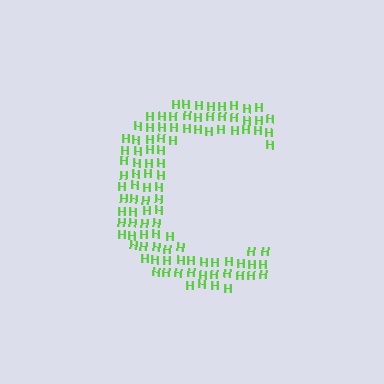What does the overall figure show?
The overall figure shows the letter C.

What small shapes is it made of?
It is made of small letter H's.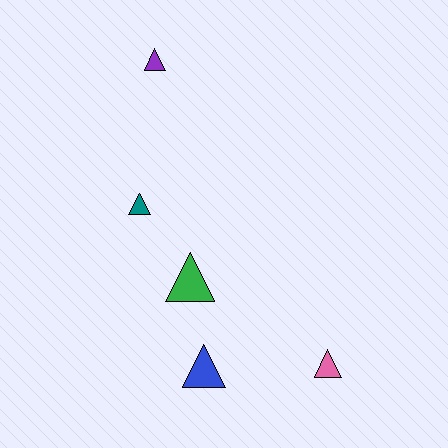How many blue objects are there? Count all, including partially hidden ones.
There is 1 blue object.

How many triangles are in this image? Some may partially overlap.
There are 5 triangles.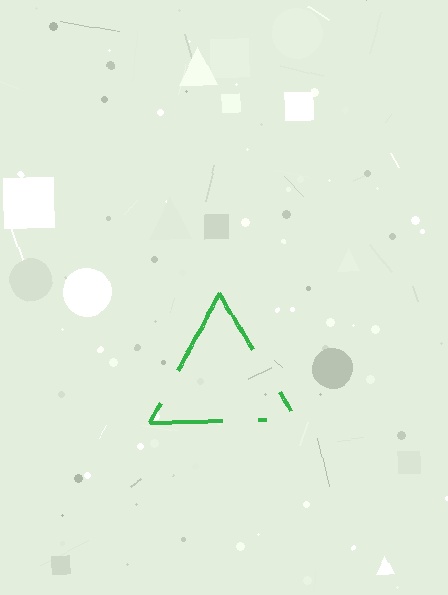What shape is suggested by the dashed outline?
The dashed outline suggests a triangle.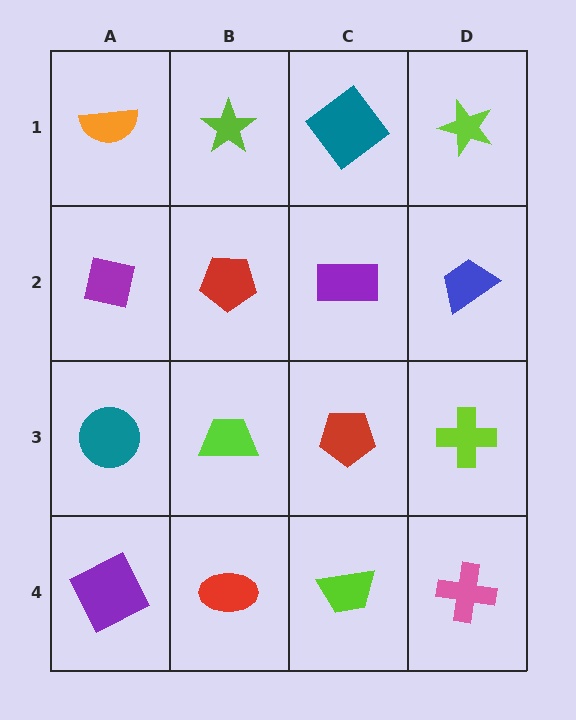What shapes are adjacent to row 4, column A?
A teal circle (row 3, column A), a red ellipse (row 4, column B).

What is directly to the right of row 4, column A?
A red ellipse.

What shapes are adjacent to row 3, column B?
A red pentagon (row 2, column B), a red ellipse (row 4, column B), a teal circle (row 3, column A), a red pentagon (row 3, column C).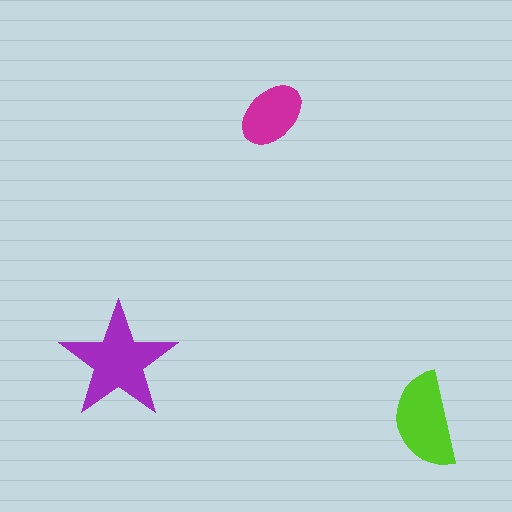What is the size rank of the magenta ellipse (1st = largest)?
3rd.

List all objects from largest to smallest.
The purple star, the lime semicircle, the magenta ellipse.